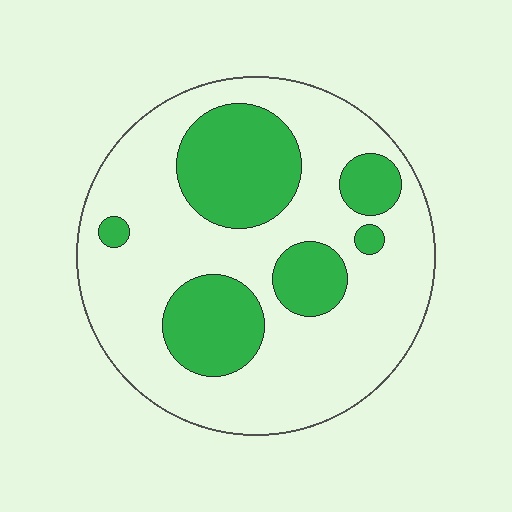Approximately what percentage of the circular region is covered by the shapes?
Approximately 30%.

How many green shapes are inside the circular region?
6.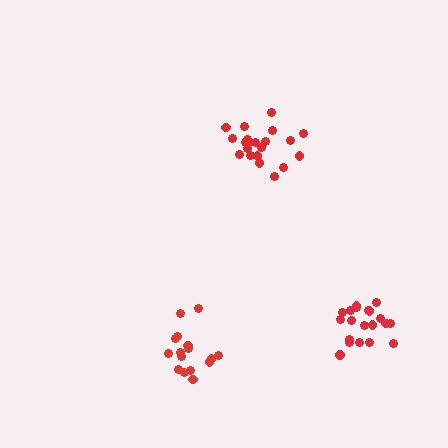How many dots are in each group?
Group 1: 16 dots, Group 2: 21 dots, Group 3: 20 dots (57 total).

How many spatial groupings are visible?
There are 3 spatial groupings.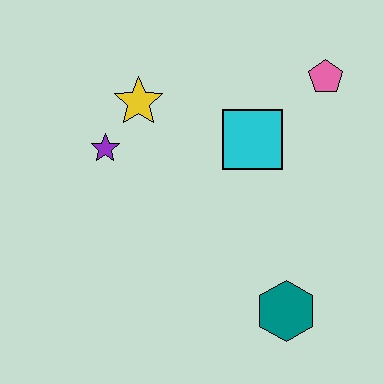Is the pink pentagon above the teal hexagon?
Yes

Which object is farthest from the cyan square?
The teal hexagon is farthest from the cyan square.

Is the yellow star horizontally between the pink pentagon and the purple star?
Yes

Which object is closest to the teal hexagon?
The cyan square is closest to the teal hexagon.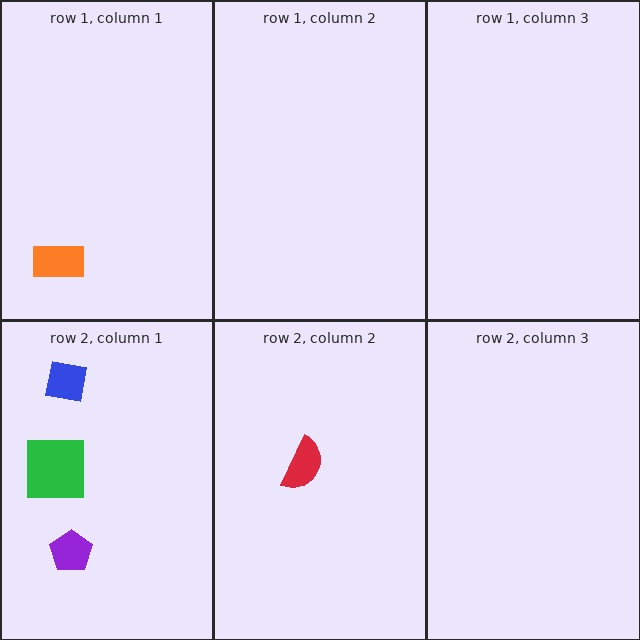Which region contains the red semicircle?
The row 2, column 2 region.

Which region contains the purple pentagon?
The row 2, column 1 region.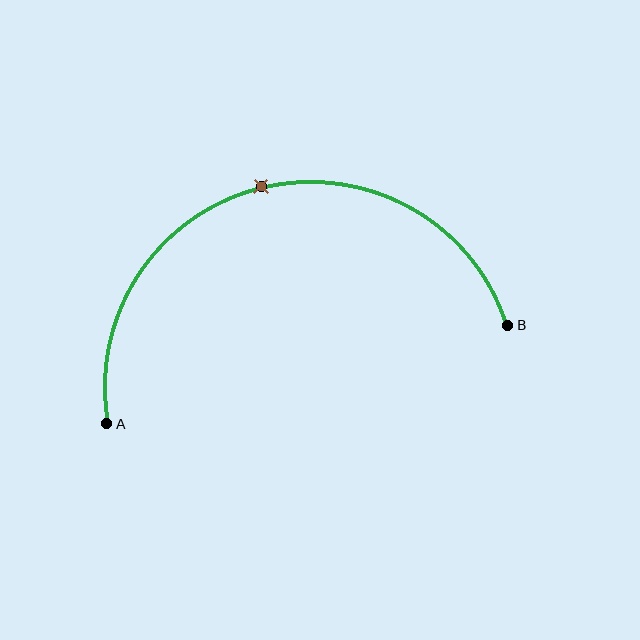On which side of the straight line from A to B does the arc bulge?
The arc bulges above the straight line connecting A and B.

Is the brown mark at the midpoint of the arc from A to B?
Yes. The brown mark lies on the arc at equal arc-length from both A and B — it is the arc midpoint.